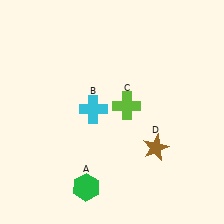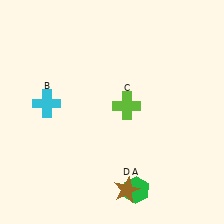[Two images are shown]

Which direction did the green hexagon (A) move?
The green hexagon (A) moved right.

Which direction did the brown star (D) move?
The brown star (D) moved down.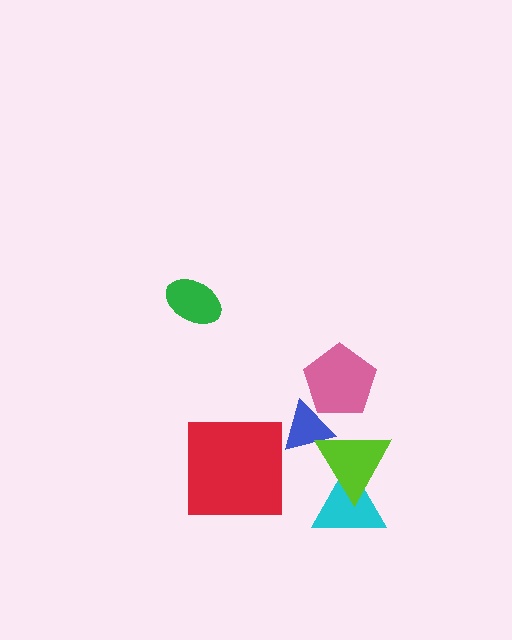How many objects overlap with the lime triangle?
2 objects overlap with the lime triangle.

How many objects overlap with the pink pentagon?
1 object overlaps with the pink pentagon.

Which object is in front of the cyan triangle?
The lime triangle is in front of the cyan triangle.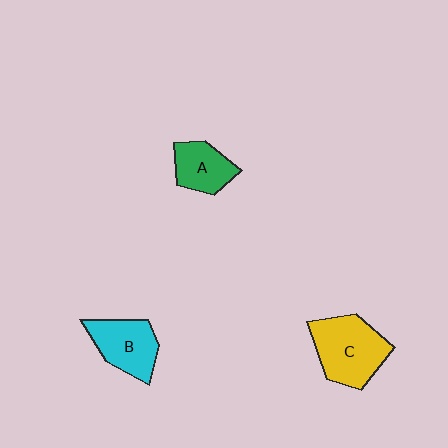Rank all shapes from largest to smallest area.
From largest to smallest: C (yellow), B (cyan), A (green).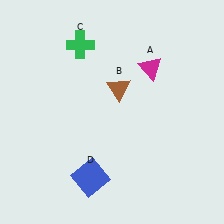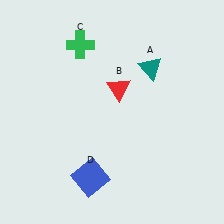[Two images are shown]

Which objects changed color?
A changed from magenta to teal. B changed from brown to red.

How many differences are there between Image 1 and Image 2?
There are 2 differences between the two images.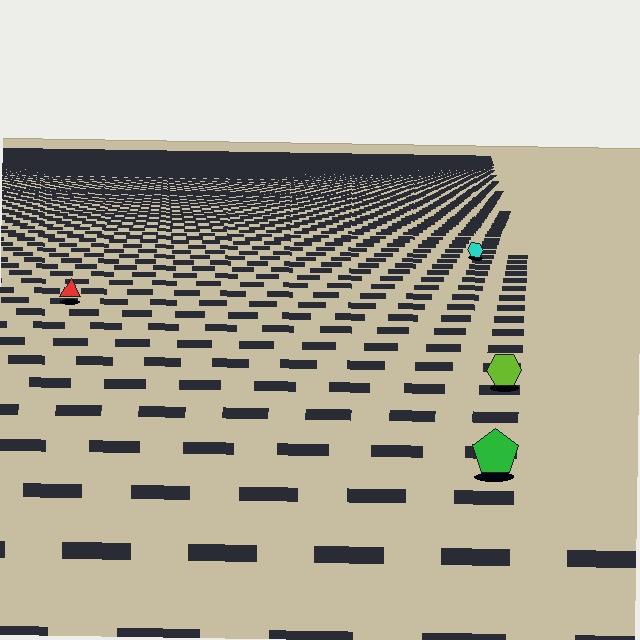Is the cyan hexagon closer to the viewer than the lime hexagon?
No. The lime hexagon is closer — you can tell from the texture gradient: the ground texture is coarser near it.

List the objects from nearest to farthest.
From nearest to farthest: the green pentagon, the lime hexagon, the red triangle, the cyan hexagon.